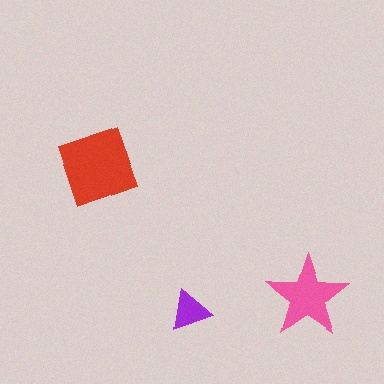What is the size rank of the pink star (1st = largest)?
2nd.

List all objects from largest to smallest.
The red square, the pink star, the purple triangle.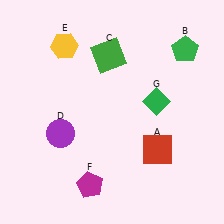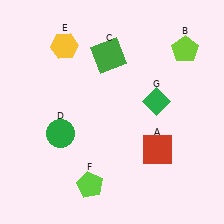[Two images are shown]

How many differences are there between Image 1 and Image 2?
There are 3 differences between the two images.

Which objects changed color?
B changed from green to lime. D changed from purple to green. F changed from magenta to lime.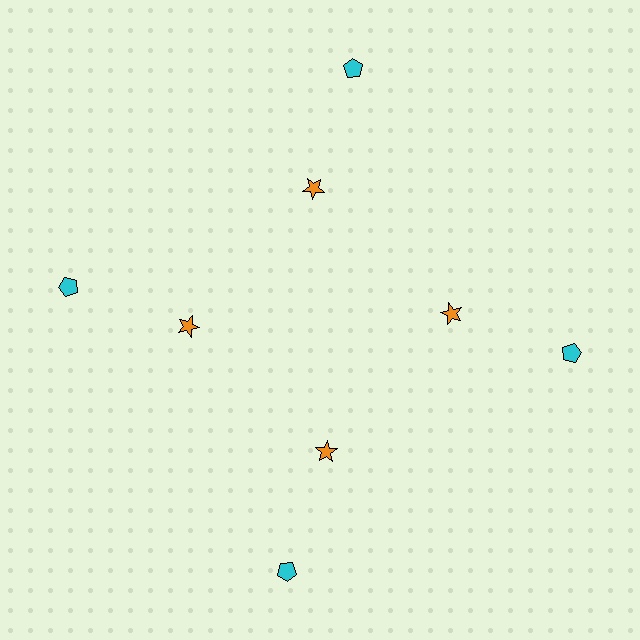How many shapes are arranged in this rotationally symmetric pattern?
There are 8 shapes, arranged in 4 groups of 2.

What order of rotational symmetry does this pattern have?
This pattern has 4-fold rotational symmetry.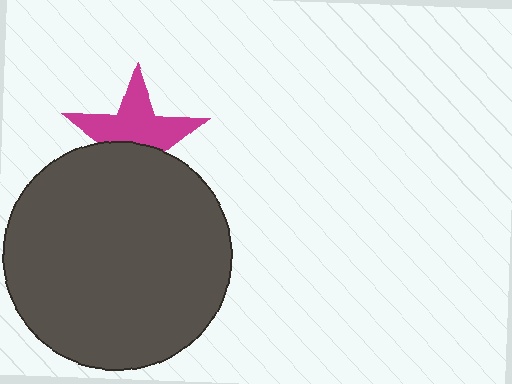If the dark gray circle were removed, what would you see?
You would see the complete magenta star.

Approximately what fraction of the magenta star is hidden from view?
Roughly 42% of the magenta star is hidden behind the dark gray circle.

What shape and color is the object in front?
The object in front is a dark gray circle.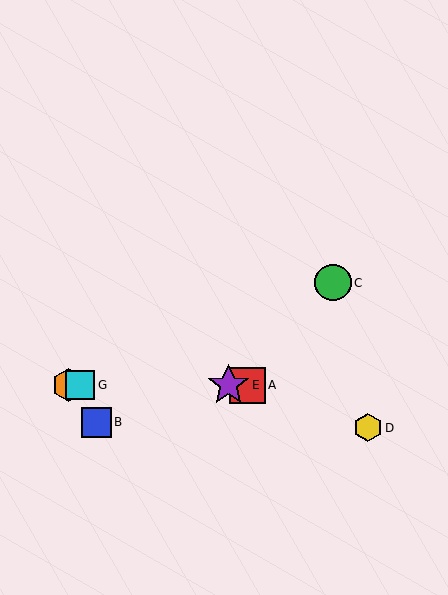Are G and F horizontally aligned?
Yes, both are at y≈385.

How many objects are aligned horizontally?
4 objects (A, E, F, G) are aligned horizontally.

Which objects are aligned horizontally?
Objects A, E, F, G are aligned horizontally.